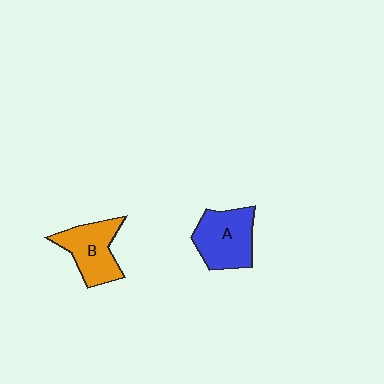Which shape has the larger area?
Shape A (blue).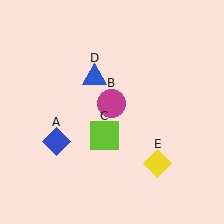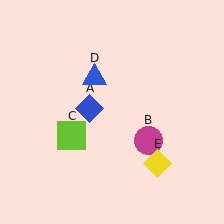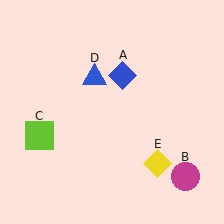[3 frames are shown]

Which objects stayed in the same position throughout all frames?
Blue triangle (object D) and yellow diamond (object E) remained stationary.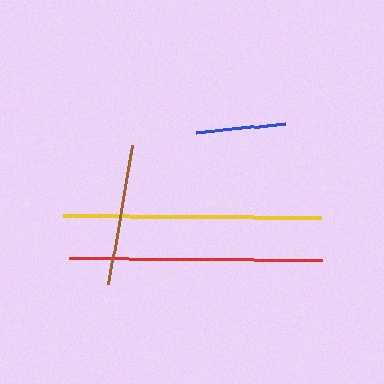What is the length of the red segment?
The red segment is approximately 253 pixels long.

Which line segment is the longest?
The yellow line is the longest at approximately 258 pixels.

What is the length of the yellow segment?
The yellow segment is approximately 258 pixels long.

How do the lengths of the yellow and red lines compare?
The yellow and red lines are approximately the same length.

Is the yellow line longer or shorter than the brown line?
The yellow line is longer than the brown line.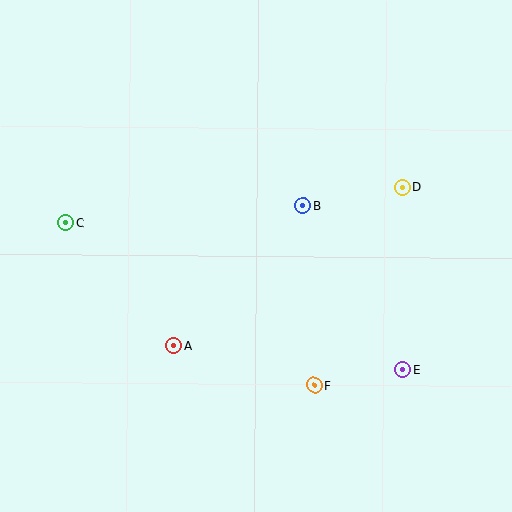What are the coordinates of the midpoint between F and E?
The midpoint between F and E is at (358, 378).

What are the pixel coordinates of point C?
Point C is at (66, 223).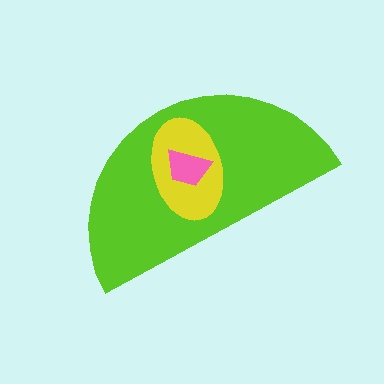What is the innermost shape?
The pink trapezoid.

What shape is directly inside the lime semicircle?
The yellow ellipse.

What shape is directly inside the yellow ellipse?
The pink trapezoid.